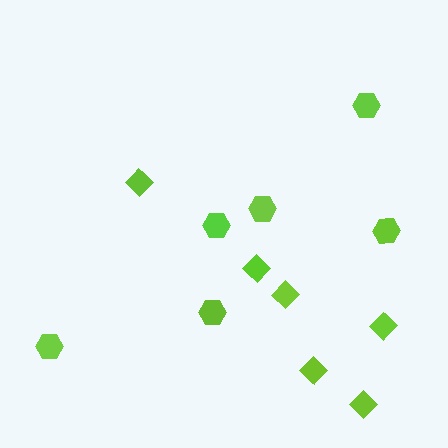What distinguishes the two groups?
There are 2 groups: one group of diamonds (6) and one group of hexagons (6).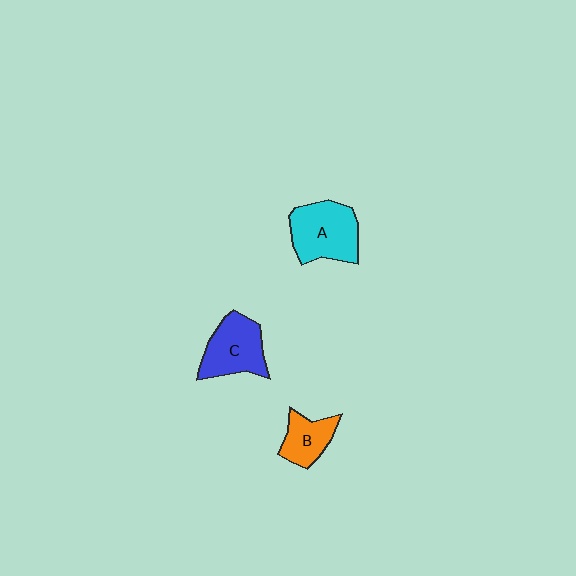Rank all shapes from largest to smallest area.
From largest to smallest: A (cyan), C (blue), B (orange).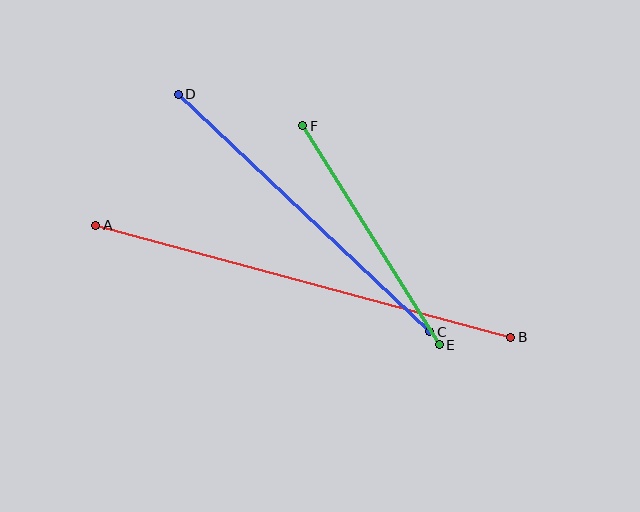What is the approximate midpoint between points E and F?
The midpoint is at approximately (371, 235) pixels.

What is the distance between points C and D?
The distance is approximately 346 pixels.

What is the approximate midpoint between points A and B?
The midpoint is at approximately (303, 281) pixels.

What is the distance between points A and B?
The distance is approximately 430 pixels.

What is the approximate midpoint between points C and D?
The midpoint is at approximately (304, 213) pixels.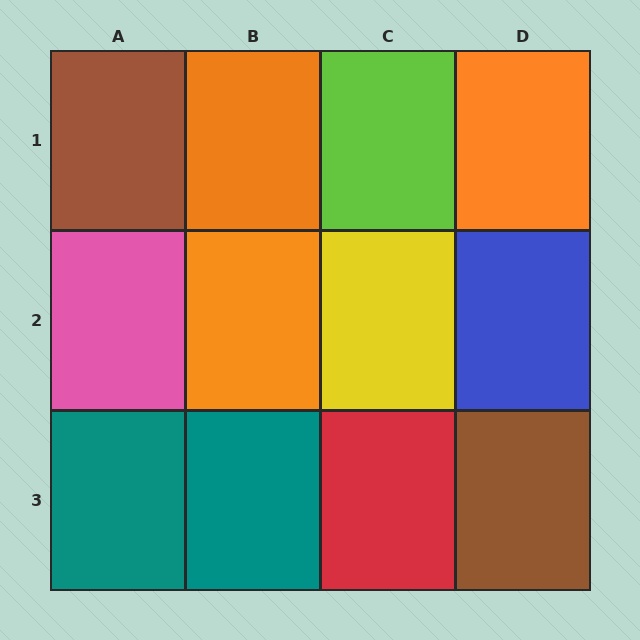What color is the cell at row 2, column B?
Orange.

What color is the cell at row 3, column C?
Red.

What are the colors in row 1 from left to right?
Brown, orange, lime, orange.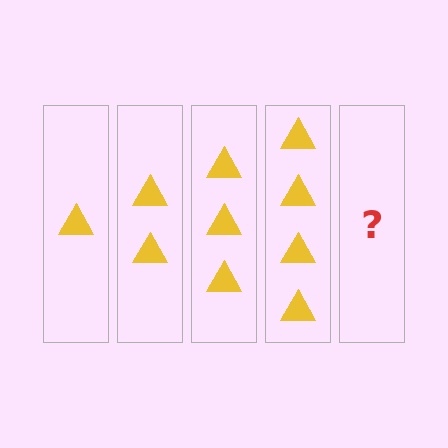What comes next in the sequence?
The next element should be 5 triangles.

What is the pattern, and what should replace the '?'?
The pattern is that each step adds one more triangle. The '?' should be 5 triangles.